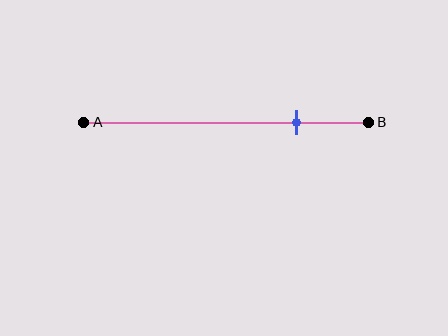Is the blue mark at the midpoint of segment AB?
No, the mark is at about 75% from A, not at the 50% midpoint.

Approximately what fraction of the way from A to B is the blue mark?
The blue mark is approximately 75% of the way from A to B.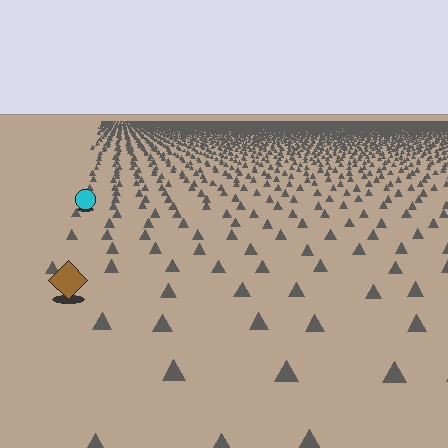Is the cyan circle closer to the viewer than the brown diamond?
No. The brown diamond is closer — you can tell from the texture gradient: the ground texture is coarser near it.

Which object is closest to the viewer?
The brown diamond is closest. The texture marks near it are larger and more spread out.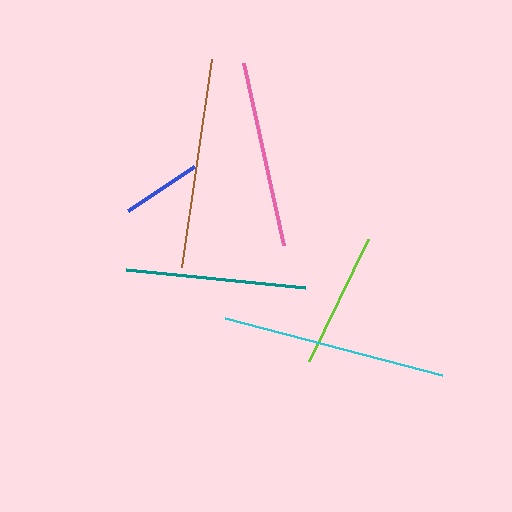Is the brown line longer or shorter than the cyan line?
The cyan line is longer than the brown line.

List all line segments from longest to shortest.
From longest to shortest: cyan, brown, pink, teal, lime, blue.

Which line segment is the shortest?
The blue line is the shortest at approximately 79 pixels.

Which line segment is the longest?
The cyan line is the longest at approximately 224 pixels.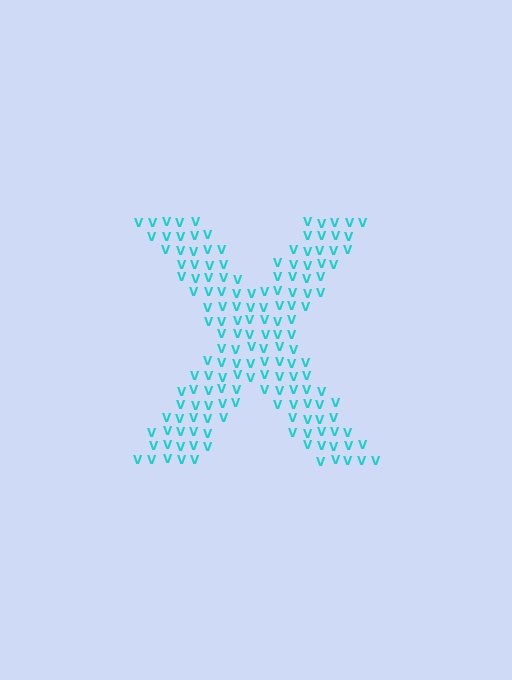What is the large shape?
The large shape is the letter X.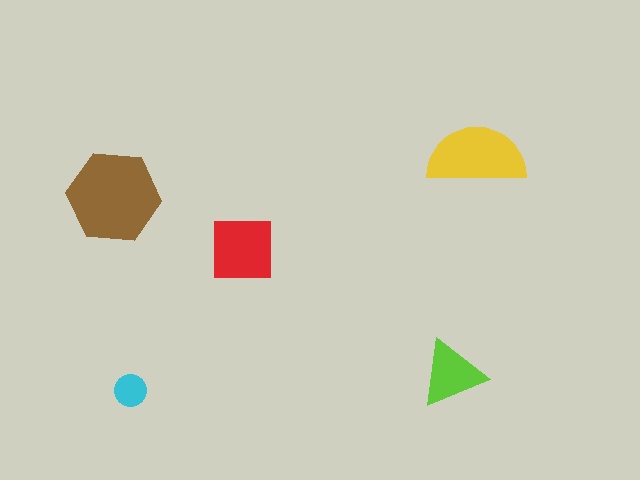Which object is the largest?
The brown hexagon.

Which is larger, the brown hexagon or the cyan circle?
The brown hexagon.